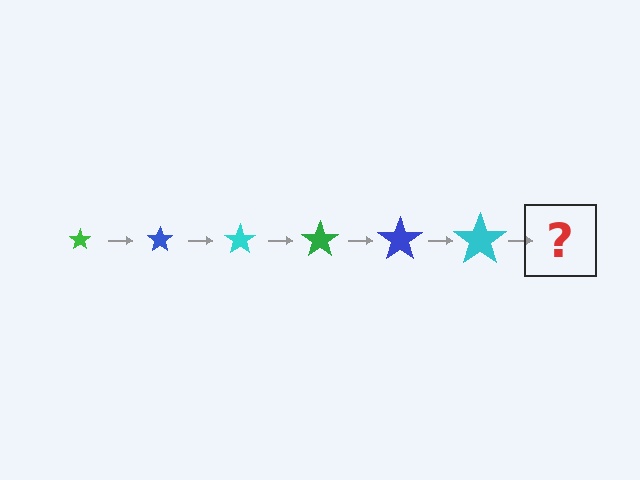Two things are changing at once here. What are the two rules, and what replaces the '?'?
The two rules are that the star grows larger each step and the color cycles through green, blue, and cyan. The '?' should be a green star, larger than the previous one.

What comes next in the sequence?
The next element should be a green star, larger than the previous one.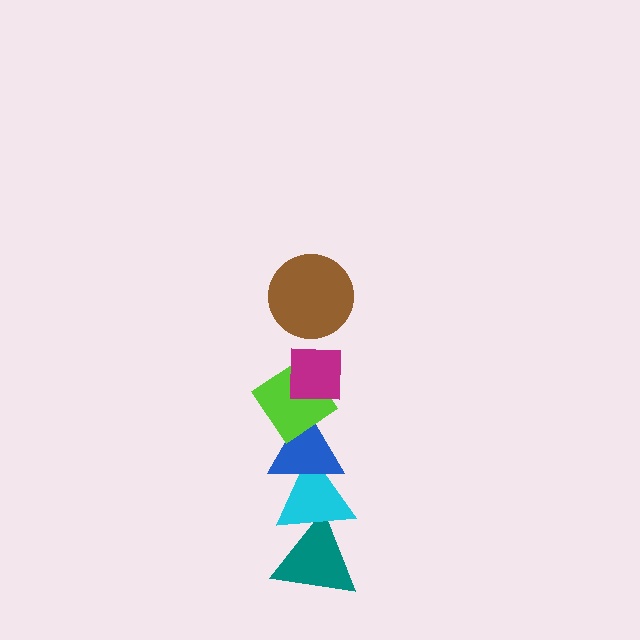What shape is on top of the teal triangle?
The cyan triangle is on top of the teal triangle.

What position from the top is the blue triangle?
The blue triangle is 4th from the top.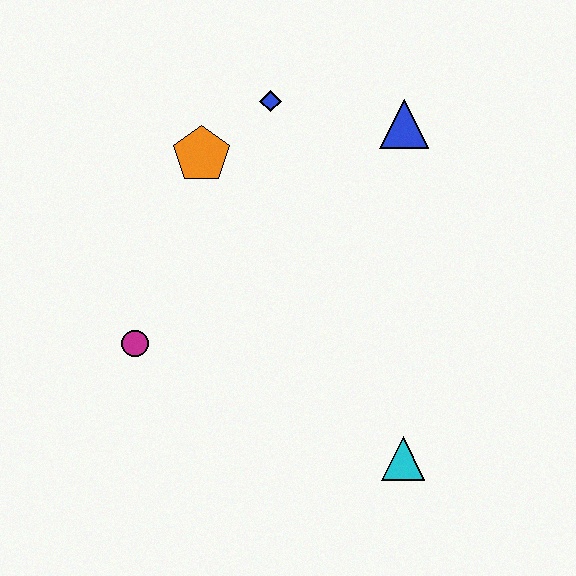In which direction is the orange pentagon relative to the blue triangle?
The orange pentagon is to the left of the blue triangle.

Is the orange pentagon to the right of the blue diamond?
No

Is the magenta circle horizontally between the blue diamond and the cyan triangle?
No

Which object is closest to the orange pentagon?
The blue diamond is closest to the orange pentagon.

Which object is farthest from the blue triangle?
The magenta circle is farthest from the blue triangle.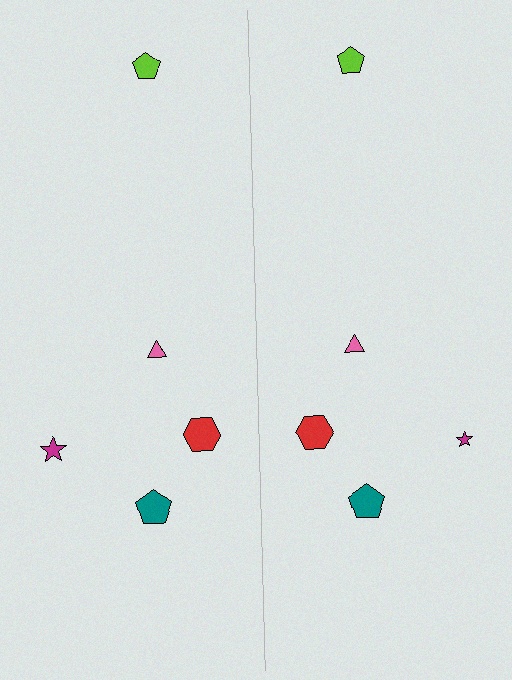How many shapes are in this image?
There are 10 shapes in this image.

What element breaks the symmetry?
The magenta star on the right side has a different size than its mirror counterpart.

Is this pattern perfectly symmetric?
No, the pattern is not perfectly symmetric. The magenta star on the right side has a different size than its mirror counterpart.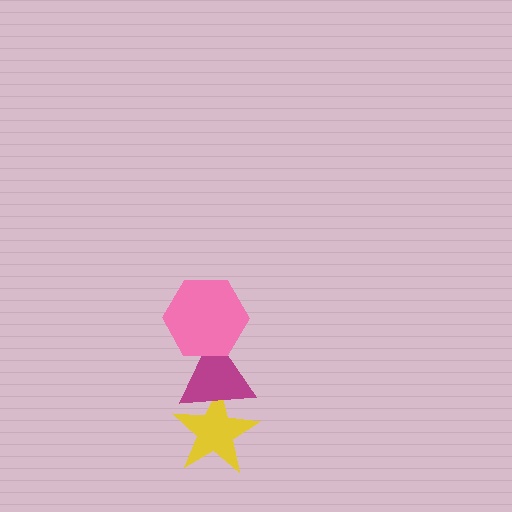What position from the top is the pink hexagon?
The pink hexagon is 1st from the top.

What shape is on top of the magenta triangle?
The pink hexagon is on top of the magenta triangle.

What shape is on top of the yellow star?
The magenta triangle is on top of the yellow star.